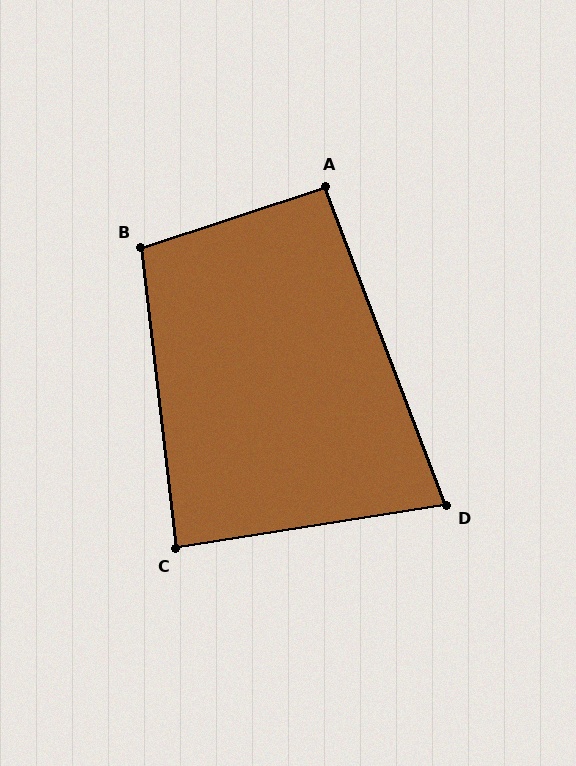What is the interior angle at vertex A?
Approximately 92 degrees (approximately right).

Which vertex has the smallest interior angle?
D, at approximately 78 degrees.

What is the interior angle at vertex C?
Approximately 88 degrees (approximately right).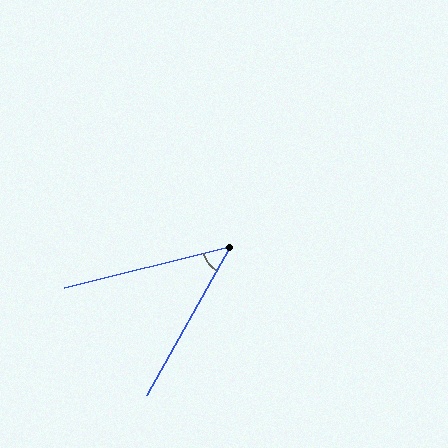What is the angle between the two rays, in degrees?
Approximately 47 degrees.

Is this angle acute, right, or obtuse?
It is acute.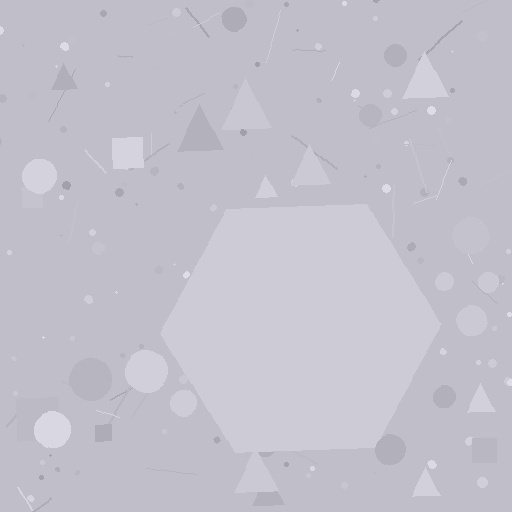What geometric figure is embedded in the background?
A hexagon is embedded in the background.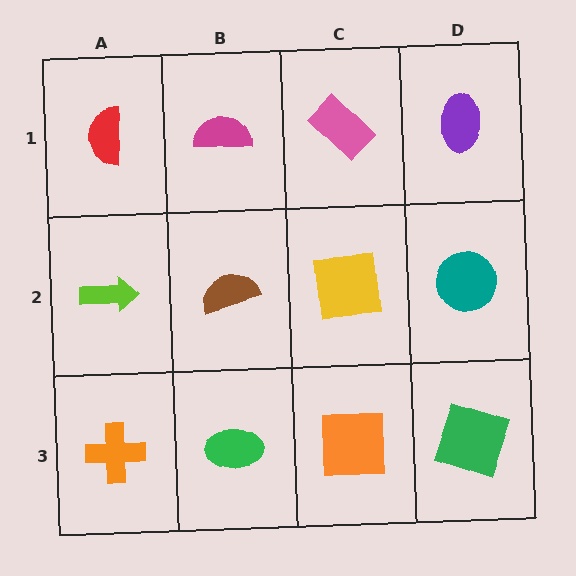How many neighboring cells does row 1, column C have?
3.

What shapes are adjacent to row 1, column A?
A lime arrow (row 2, column A), a magenta semicircle (row 1, column B).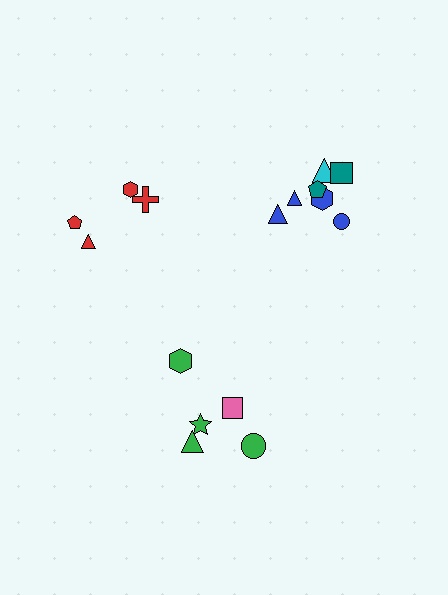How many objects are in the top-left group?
There are 4 objects.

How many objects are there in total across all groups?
There are 16 objects.